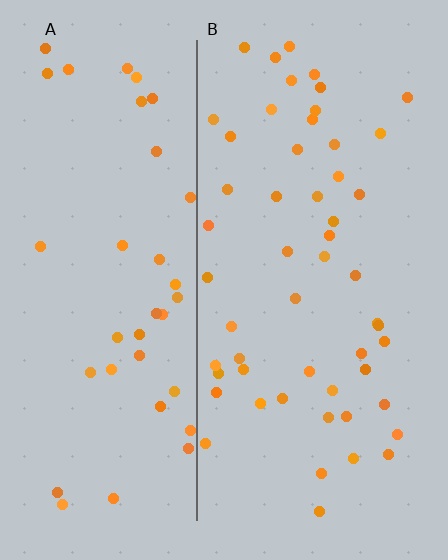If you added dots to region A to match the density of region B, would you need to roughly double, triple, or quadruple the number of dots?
Approximately double.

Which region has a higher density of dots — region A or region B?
B (the right).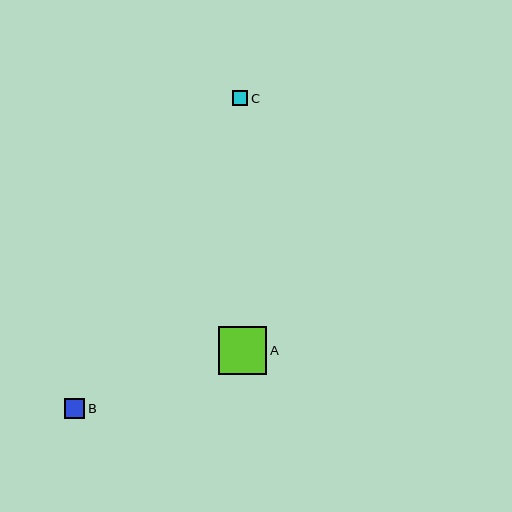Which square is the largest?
Square A is the largest with a size of approximately 48 pixels.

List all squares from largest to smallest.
From largest to smallest: A, B, C.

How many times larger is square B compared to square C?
Square B is approximately 1.3 times the size of square C.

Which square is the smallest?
Square C is the smallest with a size of approximately 15 pixels.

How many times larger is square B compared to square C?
Square B is approximately 1.3 times the size of square C.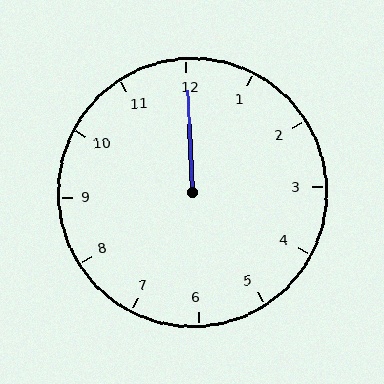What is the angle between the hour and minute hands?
Approximately 0 degrees.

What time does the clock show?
12:00.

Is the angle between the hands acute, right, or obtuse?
It is acute.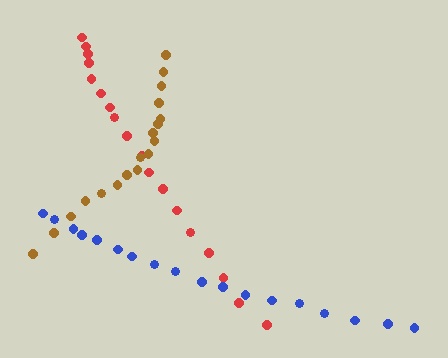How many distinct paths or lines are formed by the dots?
There are 3 distinct paths.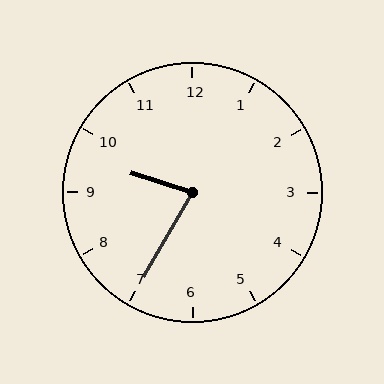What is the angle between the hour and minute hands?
Approximately 78 degrees.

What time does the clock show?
9:35.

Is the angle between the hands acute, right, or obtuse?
It is acute.